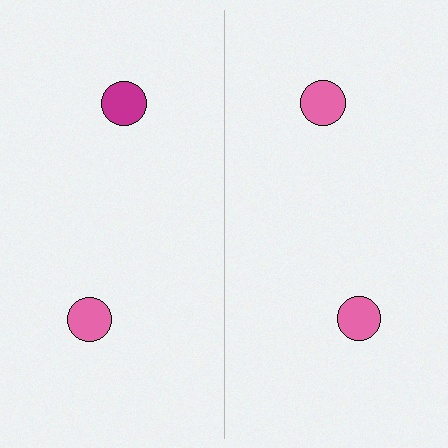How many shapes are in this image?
There are 4 shapes in this image.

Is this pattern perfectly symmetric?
No, the pattern is not perfectly symmetric. The pink circle on the right side breaks the symmetry — its mirror counterpart is magenta.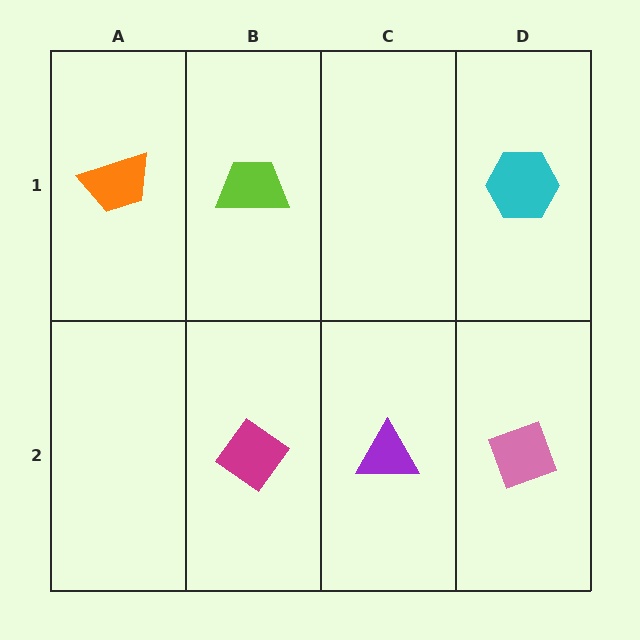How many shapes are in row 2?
3 shapes.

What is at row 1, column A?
An orange trapezoid.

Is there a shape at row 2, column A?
No, that cell is empty.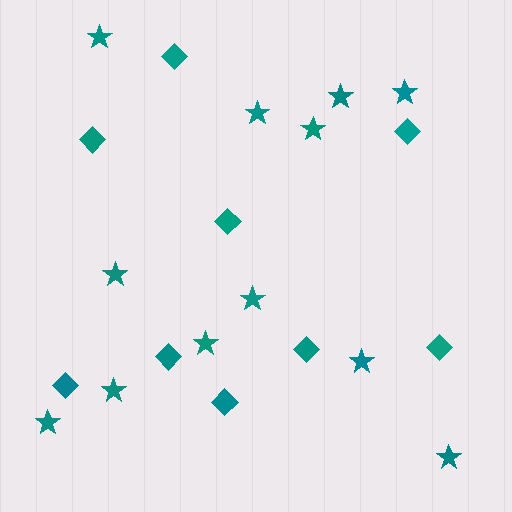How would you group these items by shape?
There are 2 groups: one group of stars (12) and one group of diamonds (9).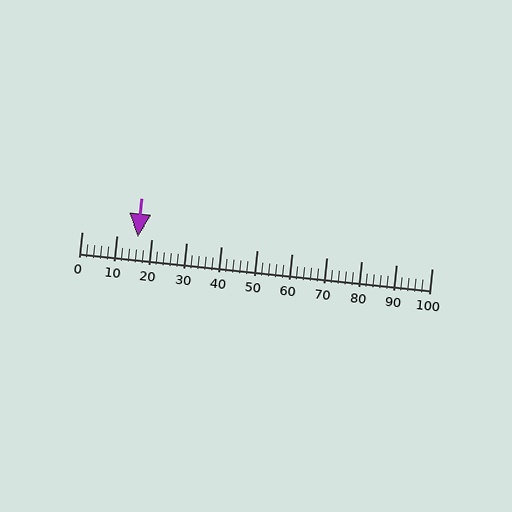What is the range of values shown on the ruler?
The ruler shows values from 0 to 100.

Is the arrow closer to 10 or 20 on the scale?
The arrow is closer to 20.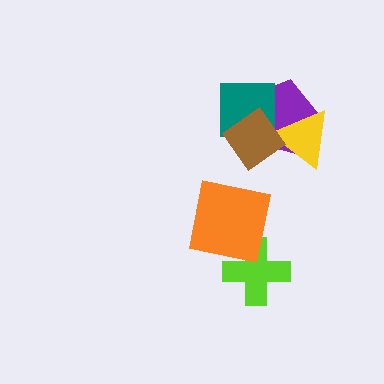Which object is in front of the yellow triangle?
The brown diamond is in front of the yellow triangle.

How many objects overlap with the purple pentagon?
3 objects overlap with the purple pentagon.